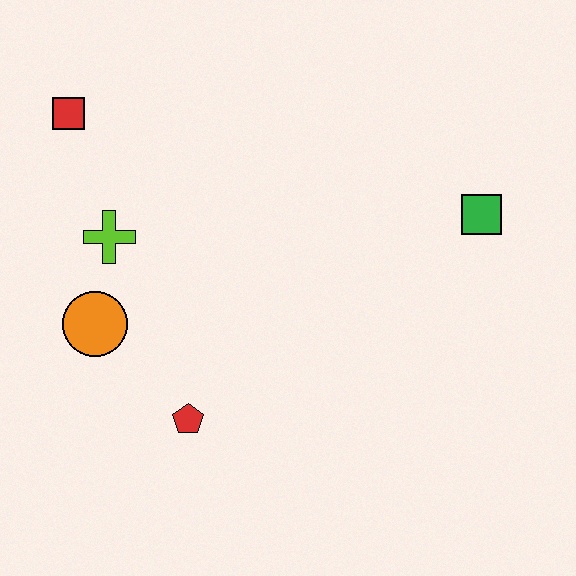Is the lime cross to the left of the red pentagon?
Yes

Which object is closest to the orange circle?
The lime cross is closest to the orange circle.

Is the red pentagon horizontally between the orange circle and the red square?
No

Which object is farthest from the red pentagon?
The green square is farthest from the red pentagon.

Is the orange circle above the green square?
No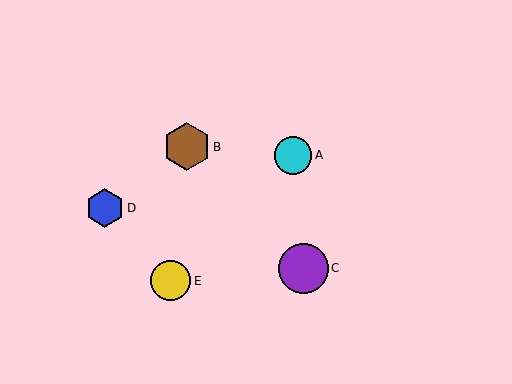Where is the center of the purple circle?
The center of the purple circle is at (304, 269).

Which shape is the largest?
The purple circle (labeled C) is the largest.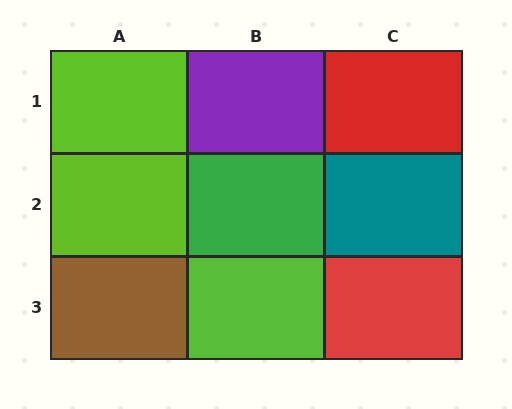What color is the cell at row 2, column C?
Teal.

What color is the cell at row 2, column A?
Lime.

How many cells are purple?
1 cell is purple.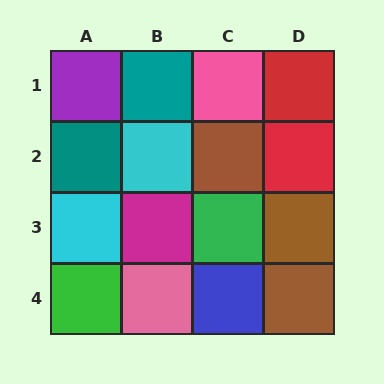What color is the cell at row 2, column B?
Cyan.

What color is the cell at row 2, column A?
Teal.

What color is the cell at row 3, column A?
Cyan.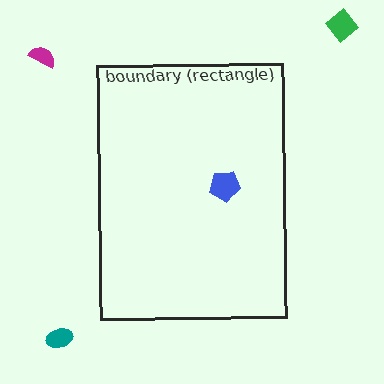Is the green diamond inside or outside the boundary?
Outside.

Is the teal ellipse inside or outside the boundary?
Outside.